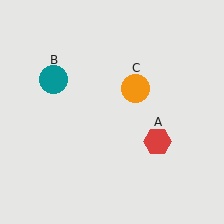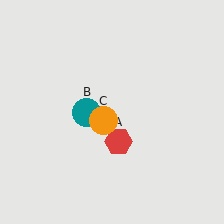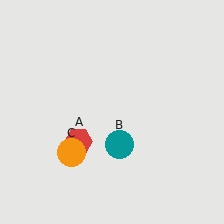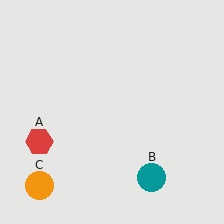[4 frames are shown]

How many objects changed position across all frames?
3 objects changed position: red hexagon (object A), teal circle (object B), orange circle (object C).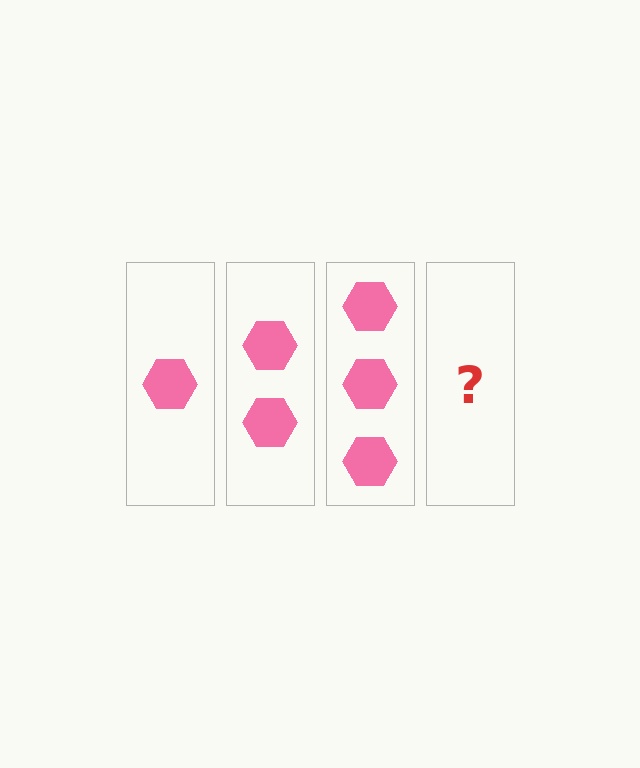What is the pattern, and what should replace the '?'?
The pattern is that each step adds one more hexagon. The '?' should be 4 hexagons.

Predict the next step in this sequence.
The next step is 4 hexagons.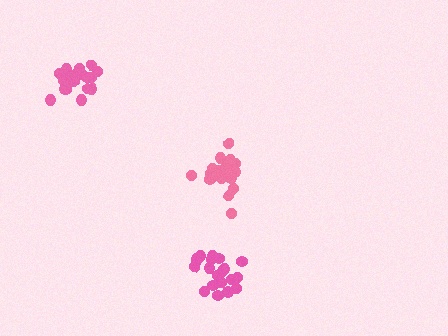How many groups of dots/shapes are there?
There are 3 groups.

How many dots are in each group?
Group 1: 20 dots, Group 2: 20 dots, Group 3: 20 dots (60 total).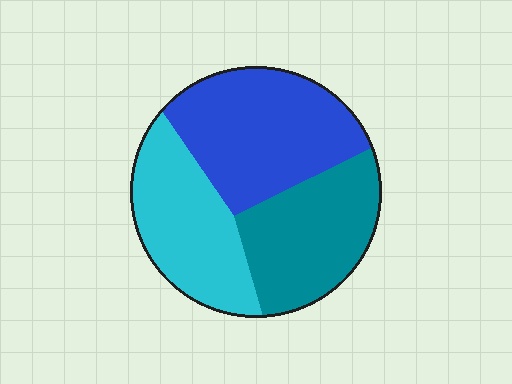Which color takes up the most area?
Blue, at roughly 40%.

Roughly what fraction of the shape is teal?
Teal takes up between a quarter and a half of the shape.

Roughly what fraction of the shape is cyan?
Cyan covers around 30% of the shape.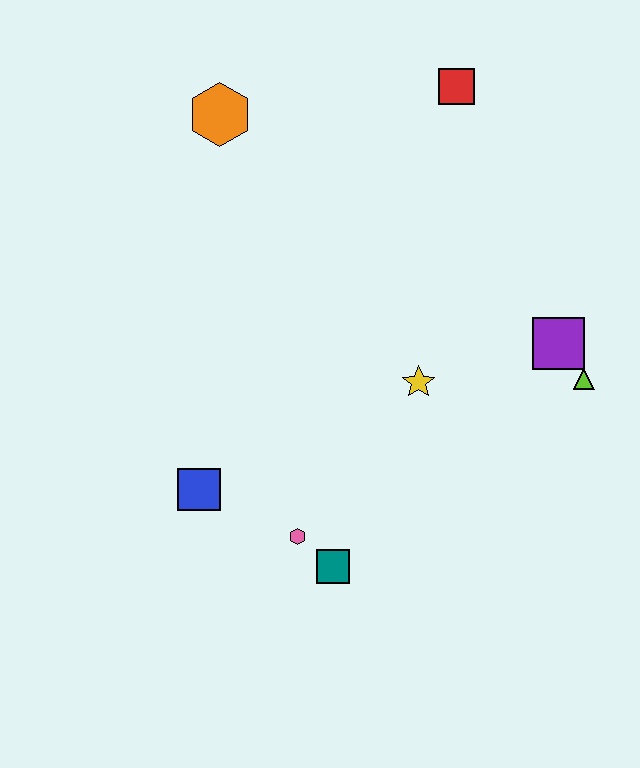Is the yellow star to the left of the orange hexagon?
No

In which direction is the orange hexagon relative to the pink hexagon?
The orange hexagon is above the pink hexagon.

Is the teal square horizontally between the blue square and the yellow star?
Yes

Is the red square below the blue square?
No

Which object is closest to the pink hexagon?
The teal square is closest to the pink hexagon.